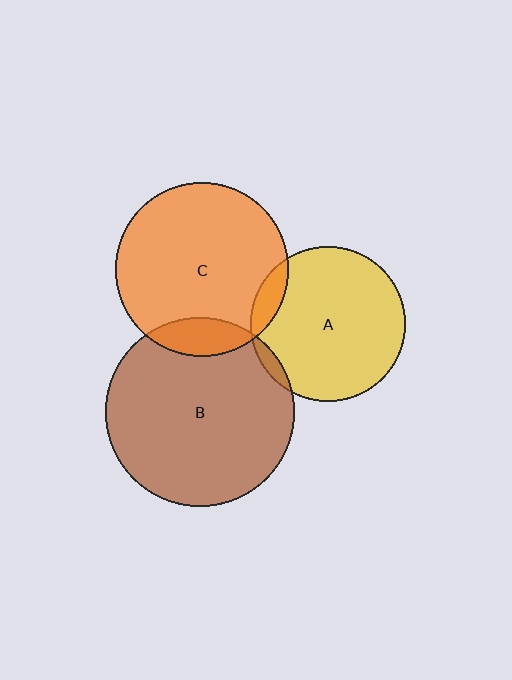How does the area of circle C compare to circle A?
Approximately 1.2 times.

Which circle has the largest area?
Circle B (brown).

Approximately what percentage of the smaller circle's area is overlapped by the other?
Approximately 5%.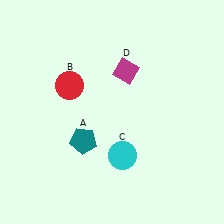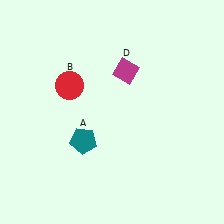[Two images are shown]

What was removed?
The cyan circle (C) was removed in Image 2.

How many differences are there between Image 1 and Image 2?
There is 1 difference between the two images.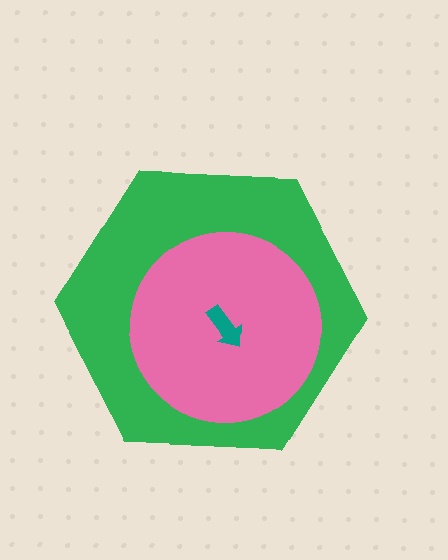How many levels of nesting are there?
3.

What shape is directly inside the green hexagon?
The pink circle.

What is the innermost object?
The teal arrow.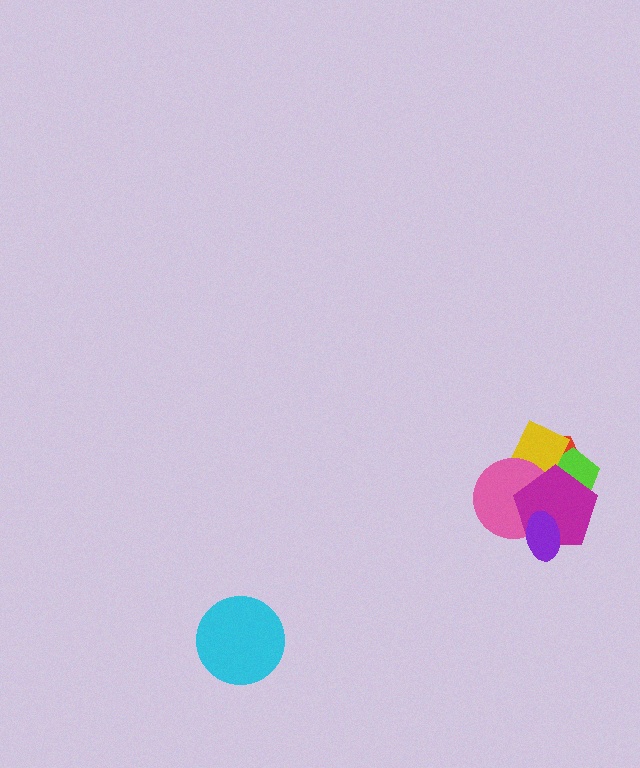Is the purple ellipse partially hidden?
No, no other shape covers it.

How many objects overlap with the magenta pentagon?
5 objects overlap with the magenta pentagon.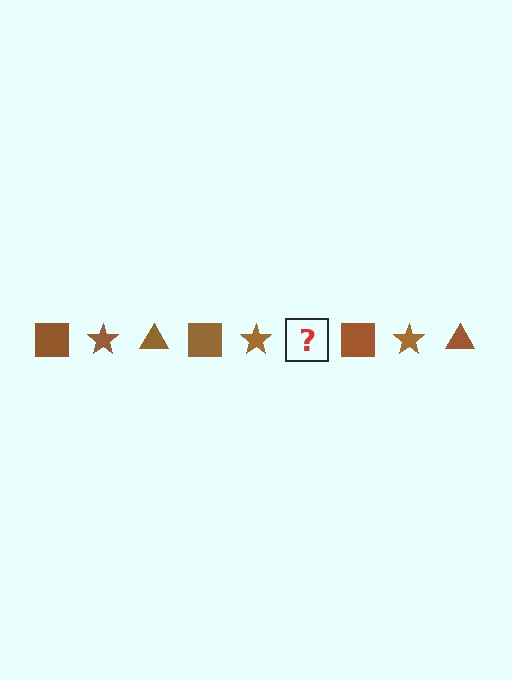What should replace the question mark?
The question mark should be replaced with a brown triangle.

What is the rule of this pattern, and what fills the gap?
The rule is that the pattern cycles through square, star, triangle shapes in brown. The gap should be filled with a brown triangle.